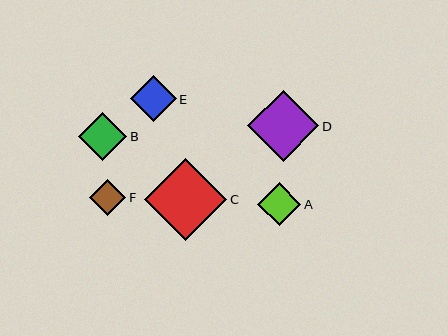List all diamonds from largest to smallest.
From largest to smallest: C, D, B, E, A, F.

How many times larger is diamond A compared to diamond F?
Diamond A is approximately 1.2 times the size of diamond F.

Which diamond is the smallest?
Diamond F is the smallest with a size of approximately 37 pixels.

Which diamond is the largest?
Diamond C is the largest with a size of approximately 82 pixels.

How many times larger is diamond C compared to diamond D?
Diamond C is approximately 1.2 times the size of diamond D.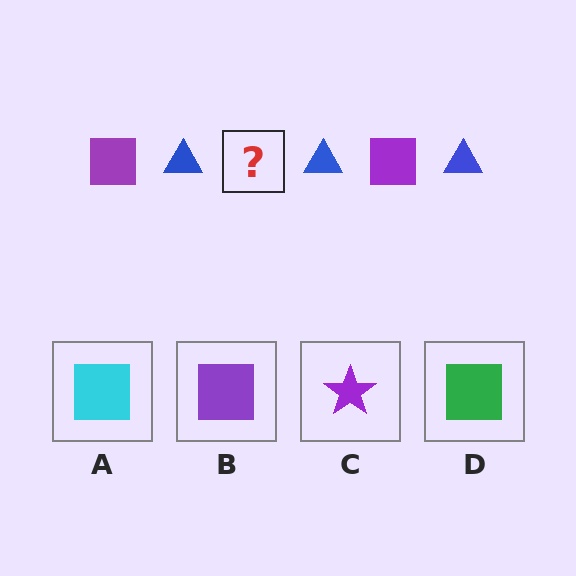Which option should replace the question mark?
Option B.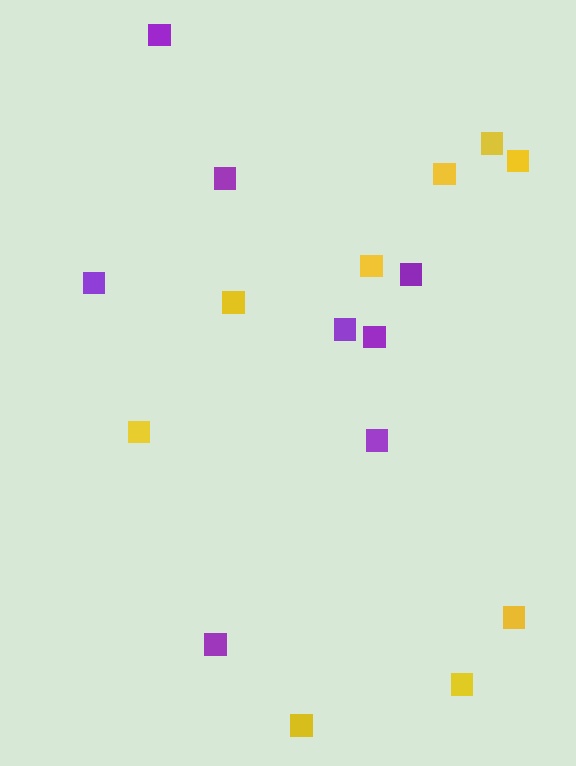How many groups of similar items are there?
There are 2 groups: one group of yellow squares (9) and one group of purple squares (8).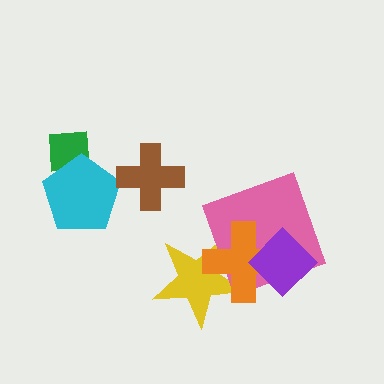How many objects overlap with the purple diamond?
2 objects overlap with the purple diamond.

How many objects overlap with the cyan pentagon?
1 object overlaps with the cyan pentagon.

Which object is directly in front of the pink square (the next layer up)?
The orange cross is directly in front of the pink square.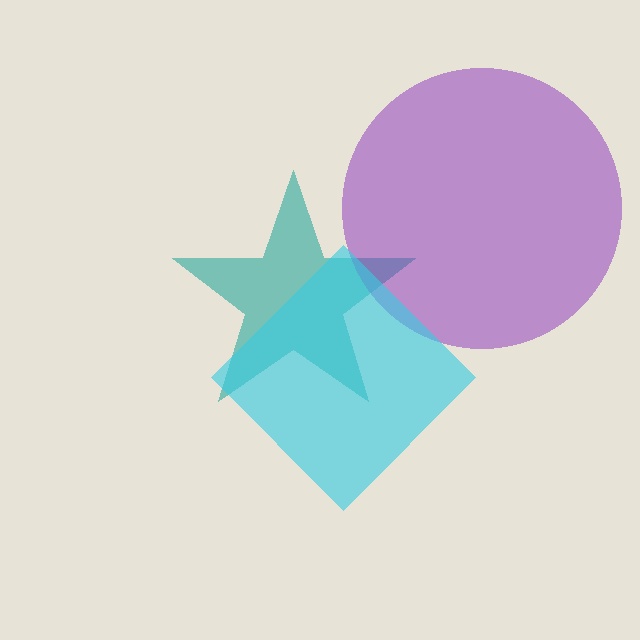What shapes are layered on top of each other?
The layered shapes are: a teal star, a purple circle, a cyan diamond.